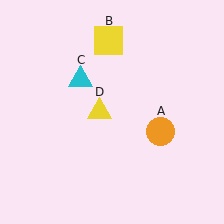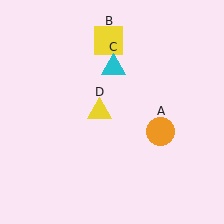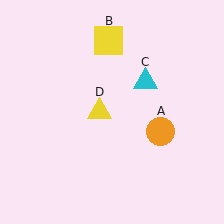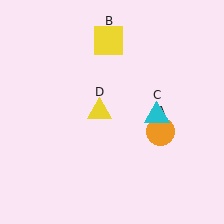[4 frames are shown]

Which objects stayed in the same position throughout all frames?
Orange circle (object A) and yellow square (object B) and yellow triangle (object D) remained stationary.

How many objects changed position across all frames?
1 object changed position: cyan triangle (object C).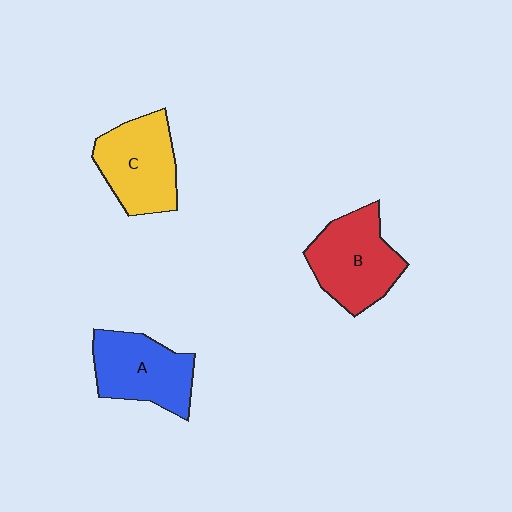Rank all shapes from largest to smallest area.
From largest to smallest: B (red), C (yellow), A (blue).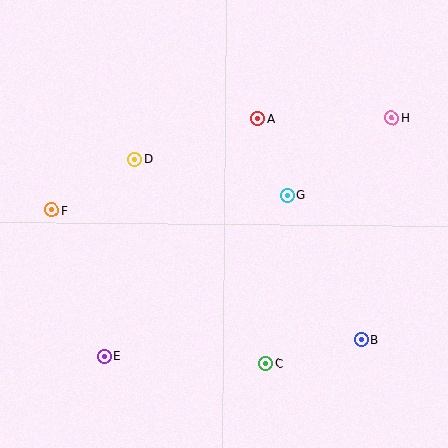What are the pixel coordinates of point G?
Point G is at (287, 195).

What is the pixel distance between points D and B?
The distance between D and B is 290 pixels.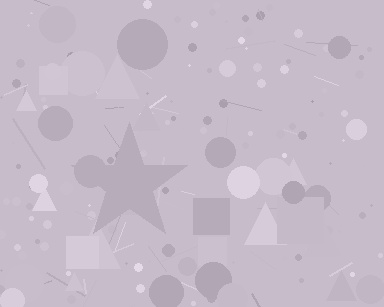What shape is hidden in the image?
A star is hidden in the image.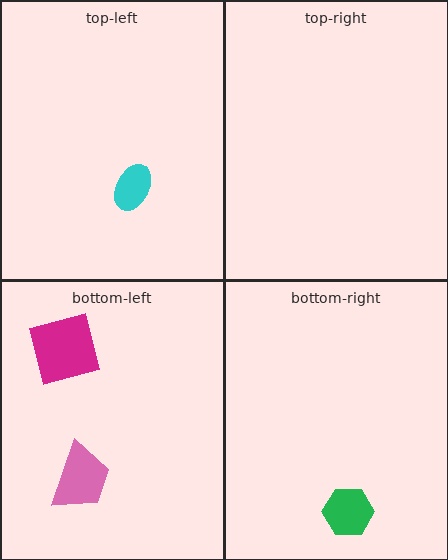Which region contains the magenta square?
The bottom-left region.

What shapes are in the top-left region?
The cyan ellipse.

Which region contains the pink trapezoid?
The bottom-left region.